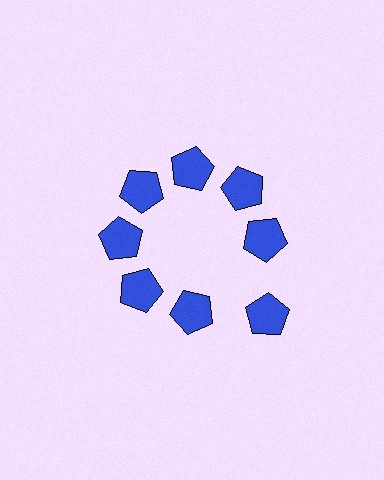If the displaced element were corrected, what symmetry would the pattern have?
It would have 8-fold rotational symmetry — the pattern would map onto itself every 45 degrees.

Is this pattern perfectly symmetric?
No. The 8 blue pentagons are arranged in a ring, but one element near the 4 o'clock position is pushed outward from the center, breaking the 8-fold rotational symmetry.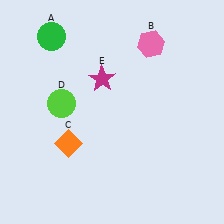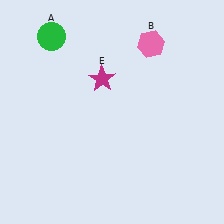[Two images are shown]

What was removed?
The lime circle (D), the orange diamond (C) were removed in Image 2.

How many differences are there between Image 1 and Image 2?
There are 2 differences between the two images.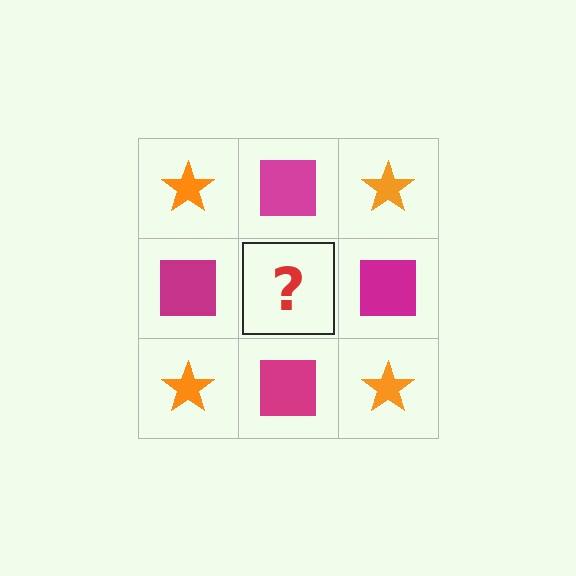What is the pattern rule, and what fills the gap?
The rule is that it alternates orange star and magenta square in a checkerboard pattern. The gap should be filled with an orange star.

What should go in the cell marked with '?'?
The missing cell should contain an orange star.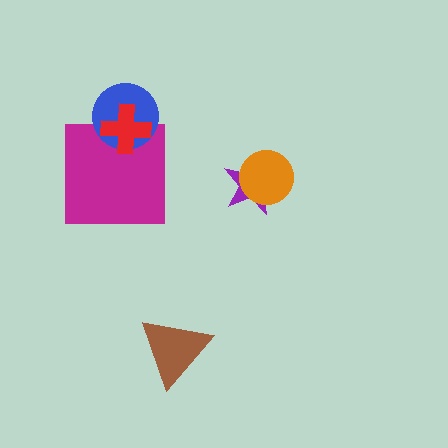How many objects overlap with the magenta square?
2 objects overlap with the magenta square.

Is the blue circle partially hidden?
Yes, it is partially covered by another shape.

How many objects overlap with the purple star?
1 object overlaps with the purple star.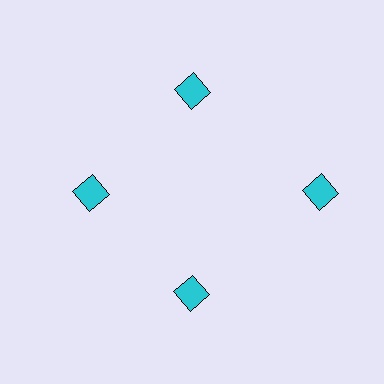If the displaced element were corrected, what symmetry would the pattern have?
It would have 4-fold rotational symmetry — the pattern would map onto itself every 90 degrees.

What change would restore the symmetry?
The symmetry would be restored by moving it inward, back onto the ring so that all 4 diamonds sit at equal angles and equal distance from the center.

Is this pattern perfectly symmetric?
No. The 4 cyan diamonds are arranged in a ring, but one element near the 3 o'clock position is pushed outward from the center, breaking the 4-fold rotational symmetry.